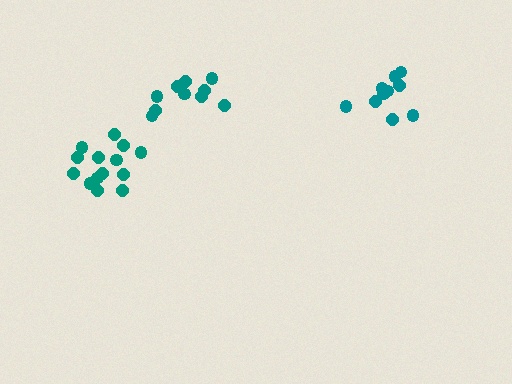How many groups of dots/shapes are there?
There are 3 groups.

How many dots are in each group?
Group 1: 10 dots, Group 2: 10 dots, Group 3: 14 dots (34 total).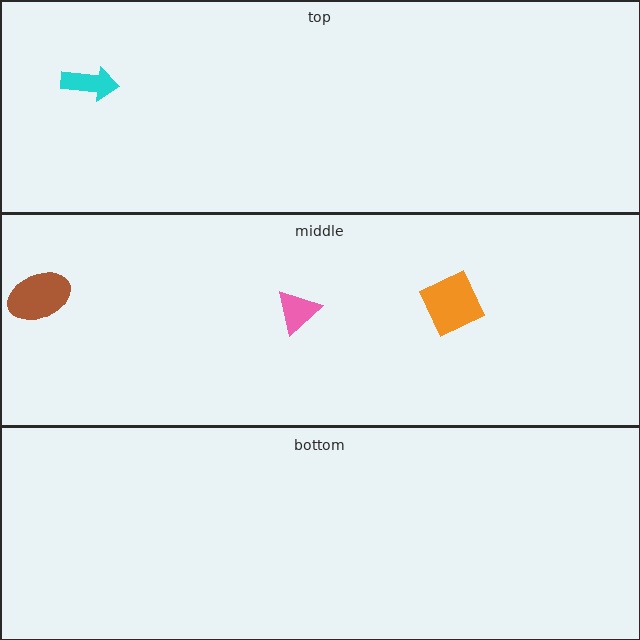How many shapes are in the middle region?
3.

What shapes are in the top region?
The cyan arrow.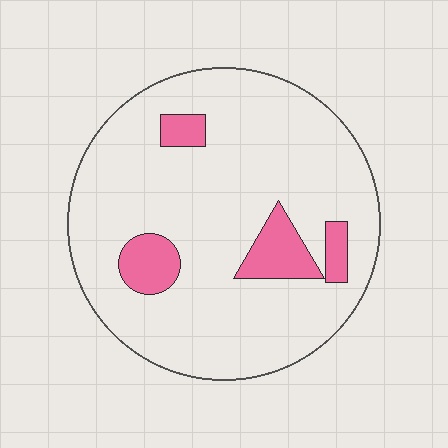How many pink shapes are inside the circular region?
4.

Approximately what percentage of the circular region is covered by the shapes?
Approximately 15%.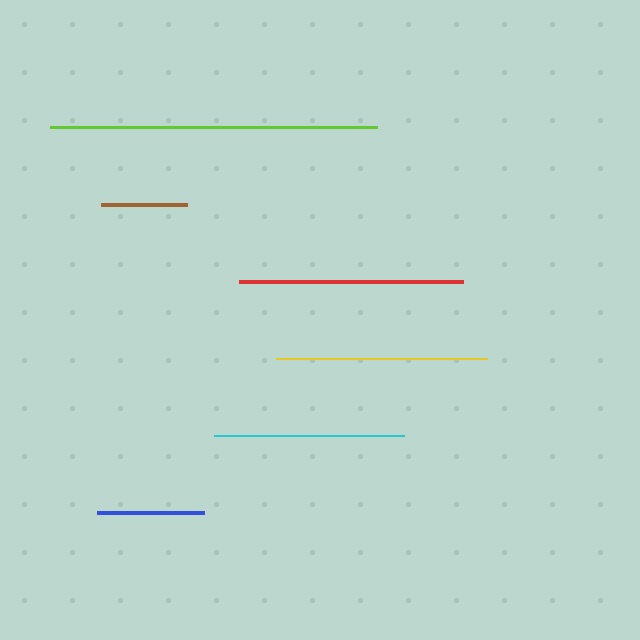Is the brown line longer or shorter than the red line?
The red line is longer than the brown line.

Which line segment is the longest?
The lime line is the longest at approximately 327 pixels.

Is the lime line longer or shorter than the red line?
The lime line is longer than the red line.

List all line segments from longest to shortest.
From longest to shortest: lime, red, yellow, cyan, blue, brown.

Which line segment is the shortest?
The brown line is the shortest at approximately 86 pixels.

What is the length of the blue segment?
The blue segment is approximately 107 pixels long.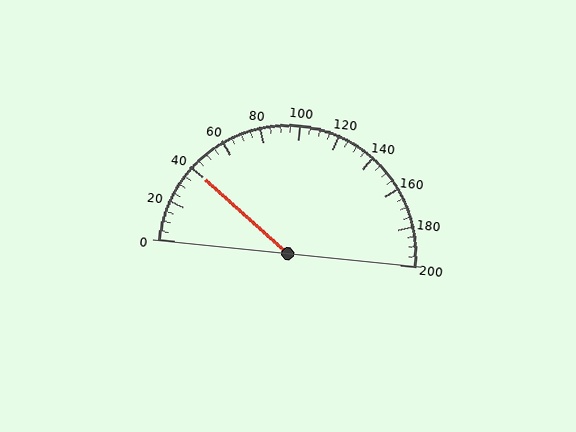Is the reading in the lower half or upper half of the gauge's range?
The reading is in the lower half of the range (0 to 200).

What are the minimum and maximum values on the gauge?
The gauge ranges from 0 to 200.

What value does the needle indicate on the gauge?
The needle indicates approximately 40.